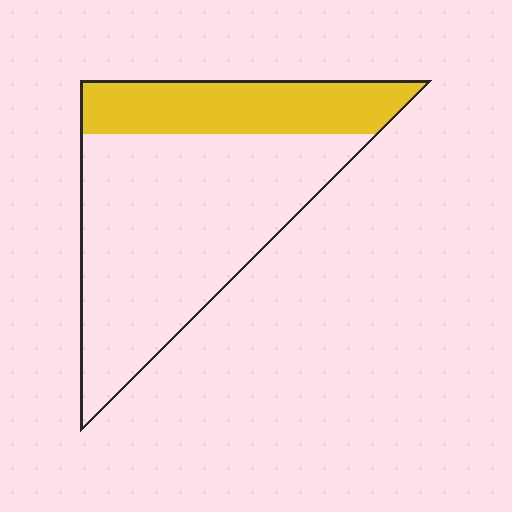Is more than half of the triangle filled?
No.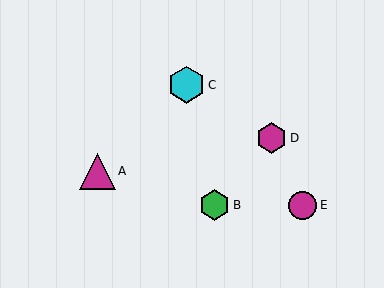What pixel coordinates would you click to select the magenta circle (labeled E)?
Click at (303, 205) to select the magenta circle E.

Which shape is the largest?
The cyan hexagon (labeled C) is the largest.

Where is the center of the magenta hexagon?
The center of the magenta hexagon is at (272, 138).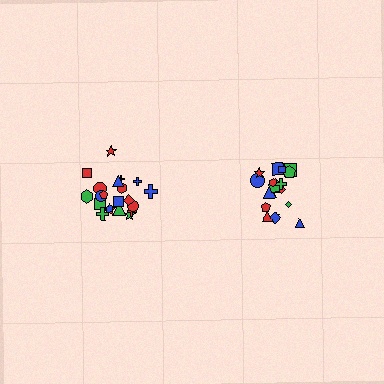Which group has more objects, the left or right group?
The left group.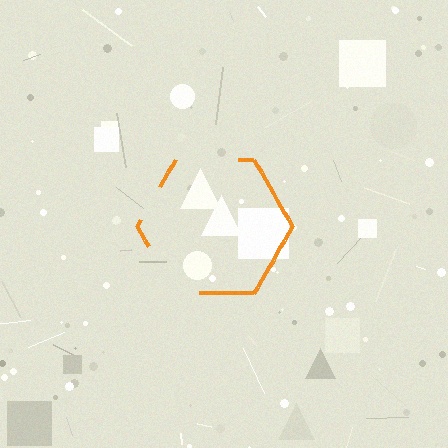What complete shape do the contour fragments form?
The contour fragments form a hexagon.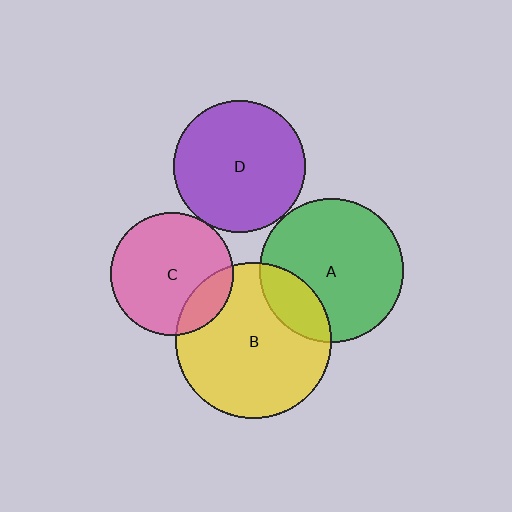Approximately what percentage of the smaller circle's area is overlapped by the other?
Approximately 20%.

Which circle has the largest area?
Circle B (yellow).